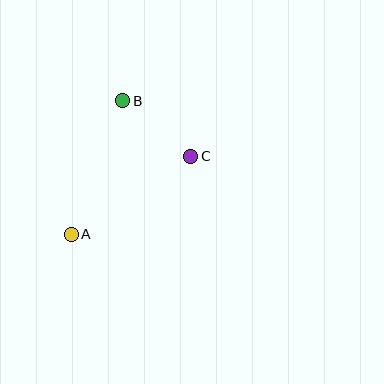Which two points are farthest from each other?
Points A and B are farthest from each other.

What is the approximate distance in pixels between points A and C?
The distance between A and C is approximately 143 pixels.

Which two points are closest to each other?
Points B and C are closest to each other.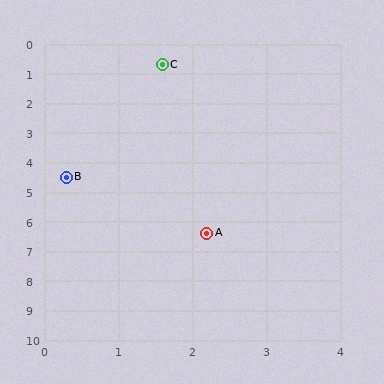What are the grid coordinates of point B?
Point B is at approximately (0.3, 4.5).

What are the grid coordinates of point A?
Point A is at approximately (2.2, 6.4).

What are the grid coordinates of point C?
Point C is at approximately (1.6, 0.7).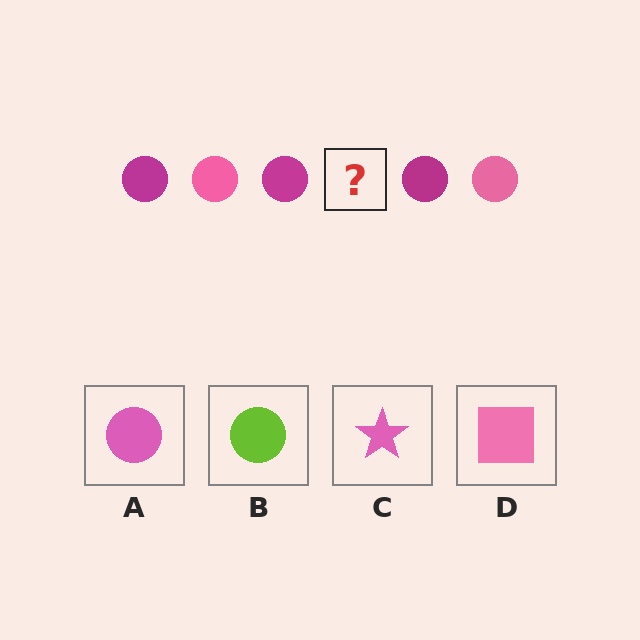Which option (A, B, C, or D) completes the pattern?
A.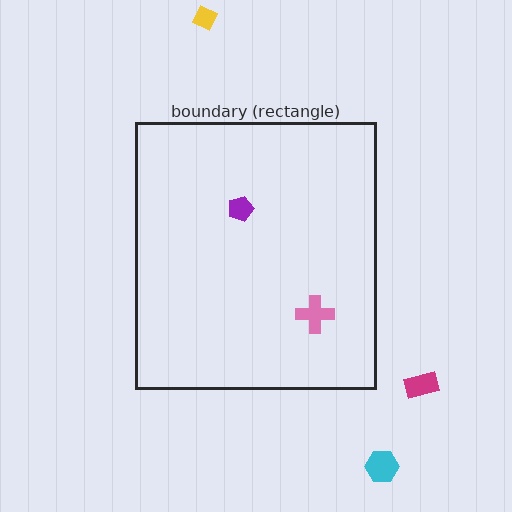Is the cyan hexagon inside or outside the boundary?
Outside.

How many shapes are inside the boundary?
2 inside, 3 outside.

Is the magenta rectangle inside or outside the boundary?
Outside.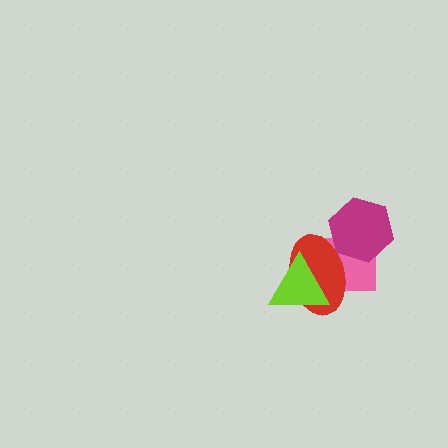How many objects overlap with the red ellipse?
3 objects overlap with the red ellipse.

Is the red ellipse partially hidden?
Yes, it is partially covered by another shape.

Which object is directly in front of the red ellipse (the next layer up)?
The magenta hexagon is directly in front of the red ellipse.